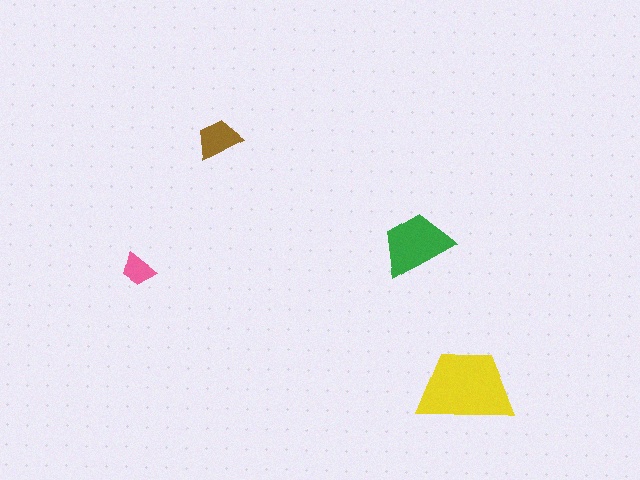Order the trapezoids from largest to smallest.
the yellow one, the green one, the brown one, the pink one.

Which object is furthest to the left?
The pink trapezoid is leftmost.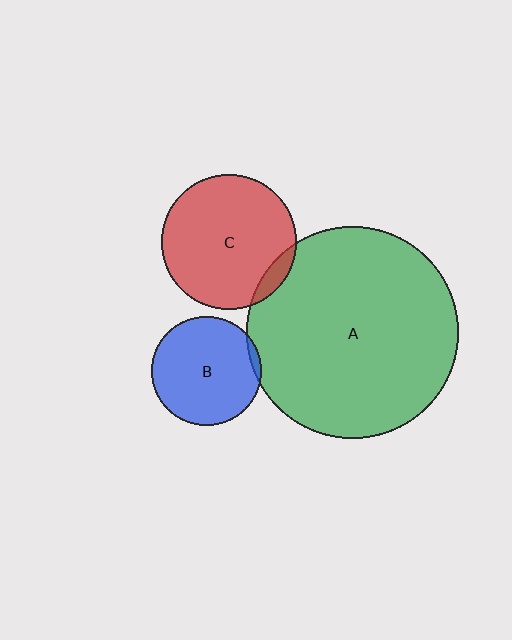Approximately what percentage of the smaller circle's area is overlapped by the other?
Approximately 5%.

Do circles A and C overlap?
Yes.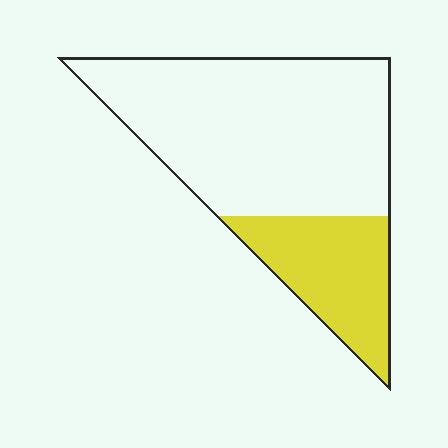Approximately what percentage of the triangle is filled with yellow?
Approximately 30%.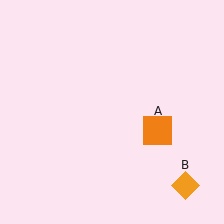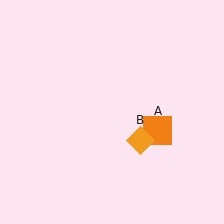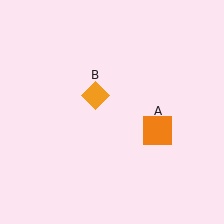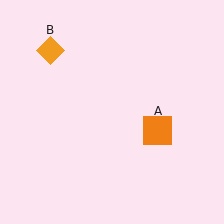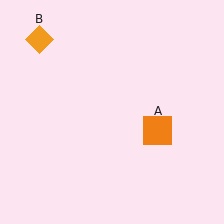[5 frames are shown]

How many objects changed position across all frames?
1 object changed position: orange diamond (object B).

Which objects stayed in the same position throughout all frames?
Orange square (object A) remained stationary.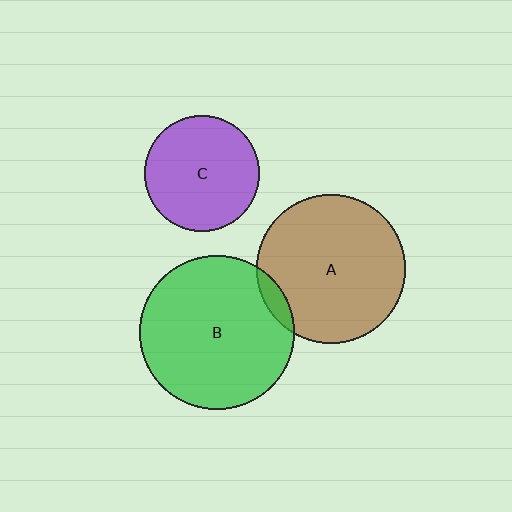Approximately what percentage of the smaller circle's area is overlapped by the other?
Approximately 5%.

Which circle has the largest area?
Circle B (green).